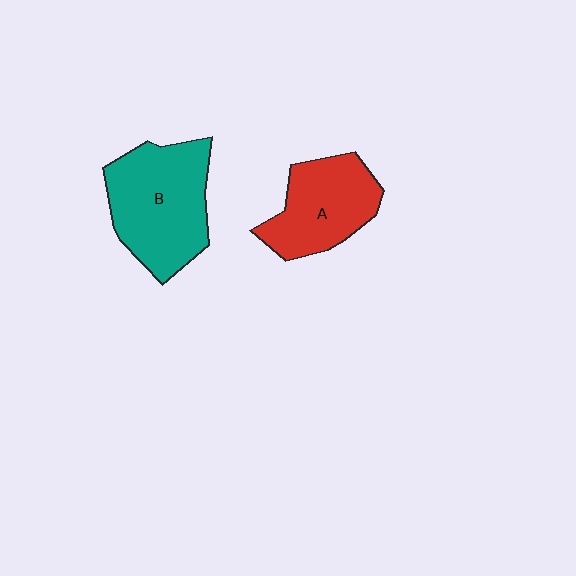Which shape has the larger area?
Shape B (teal).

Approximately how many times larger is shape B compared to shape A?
Approximately 1.3 times.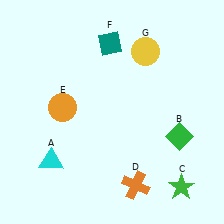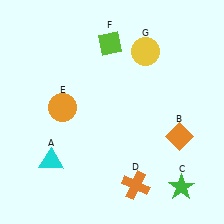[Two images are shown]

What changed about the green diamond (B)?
In Image 1, B is green. In Image 2, it changed to orange.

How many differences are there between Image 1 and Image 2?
There are 2 differences between the two images.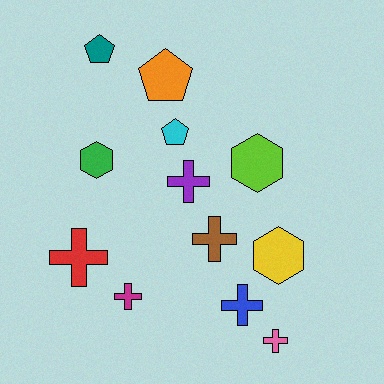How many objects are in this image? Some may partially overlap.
There are 12 objects.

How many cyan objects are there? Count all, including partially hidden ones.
There is 1 cyan object.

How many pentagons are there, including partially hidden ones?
There are 3 pentagons.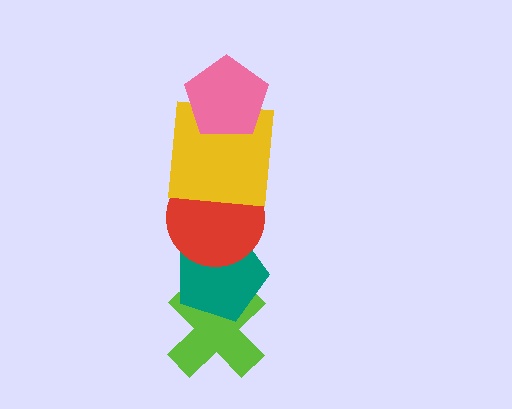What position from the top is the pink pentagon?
The pink pentagon is 1st from the top.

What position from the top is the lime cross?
The lime cross is 5th from the top.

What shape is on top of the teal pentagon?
The red circle is on top of the teal pentagon.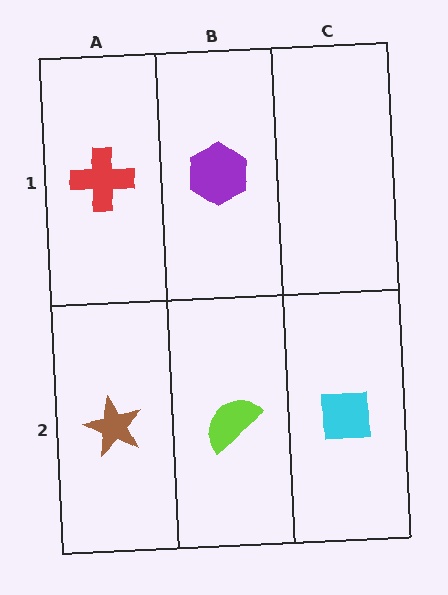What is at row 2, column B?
A lime semicircle.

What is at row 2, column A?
A brown star.